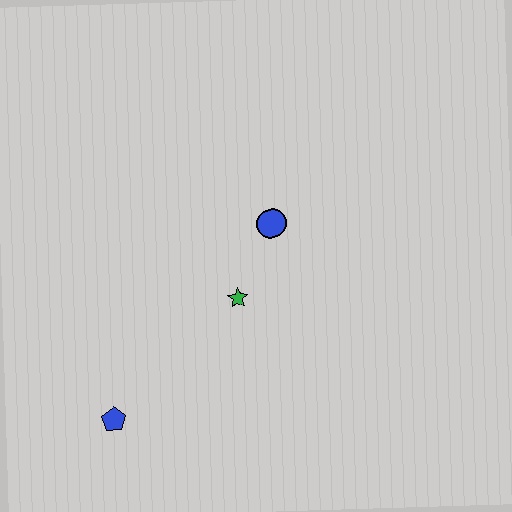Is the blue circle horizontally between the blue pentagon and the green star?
No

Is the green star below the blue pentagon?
No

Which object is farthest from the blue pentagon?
The blue circle is farthest from the blue pentagon.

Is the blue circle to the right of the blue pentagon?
Yes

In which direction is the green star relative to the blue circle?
The green star is below the blue circle.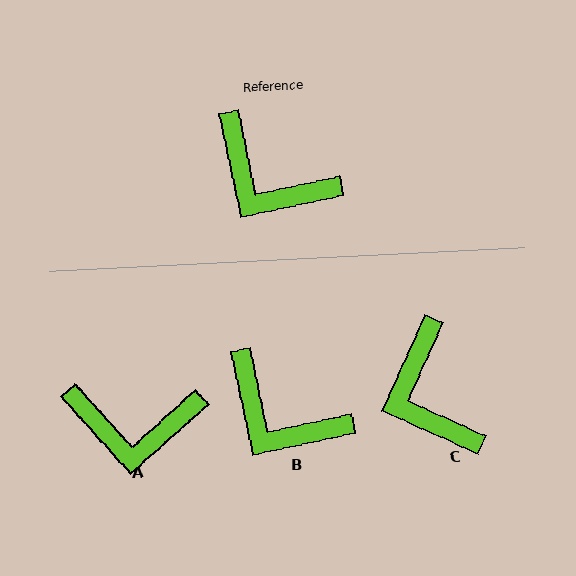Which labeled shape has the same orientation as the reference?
B.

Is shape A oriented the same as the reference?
No, it is off by about 30 degrees.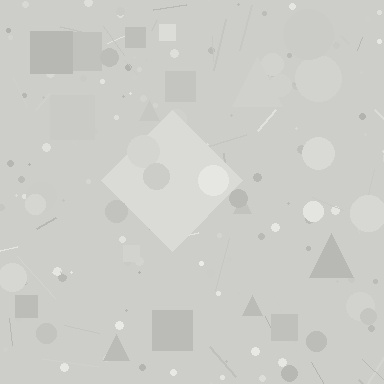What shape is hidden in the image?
A diamond is hidden in the image.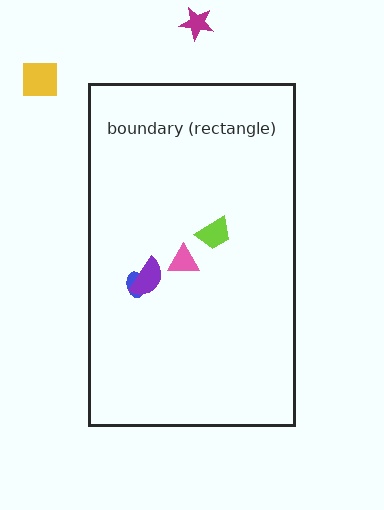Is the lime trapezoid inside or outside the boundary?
Inside.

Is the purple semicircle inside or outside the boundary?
Inside.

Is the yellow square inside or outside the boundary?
Outside.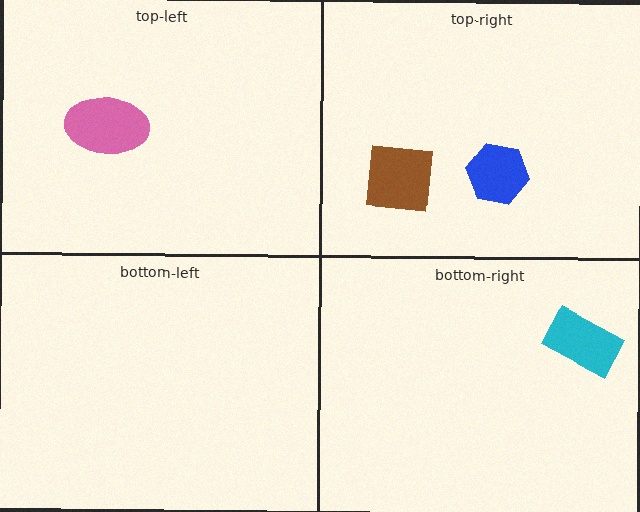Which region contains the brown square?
The top-right region.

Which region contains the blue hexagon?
The top-right region.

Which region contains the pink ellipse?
The top-left region.